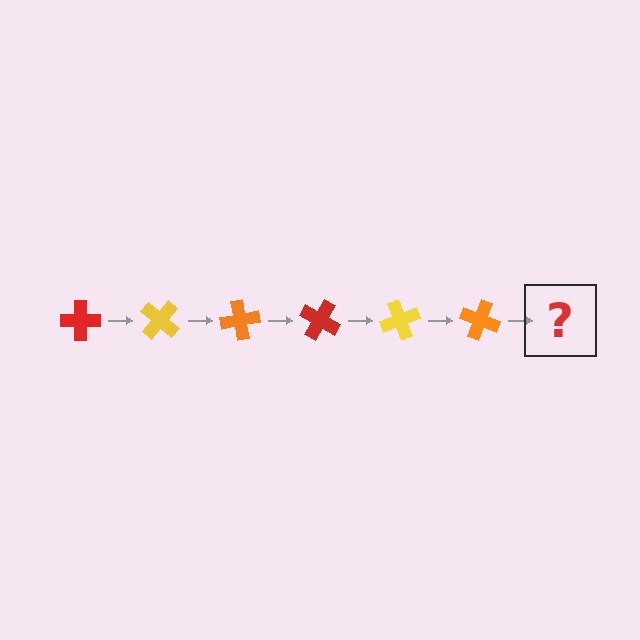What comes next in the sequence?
The next element should be a red cross, rotated 240 degrees from the start.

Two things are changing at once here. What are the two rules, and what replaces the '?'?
The two rules are that it rotates 40 degrees each step and the color cycles through red, yellow, and orange. The '?' should be a red cross, rotated 240 degrees from the start.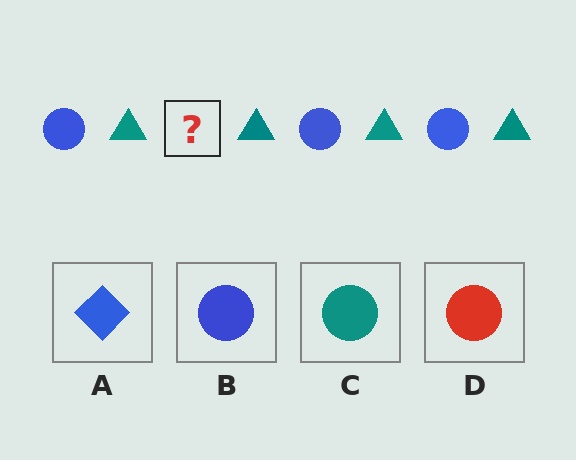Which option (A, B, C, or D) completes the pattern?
B.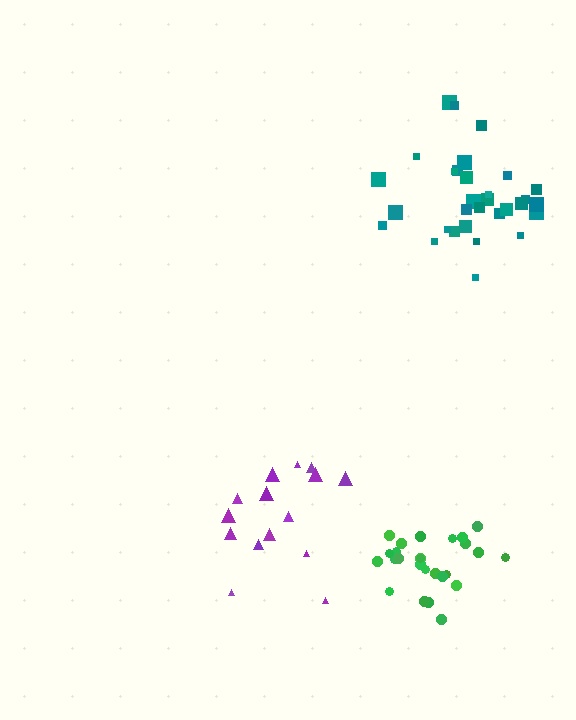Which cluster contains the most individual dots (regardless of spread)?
Teal (31).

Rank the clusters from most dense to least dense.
green, teal, purple.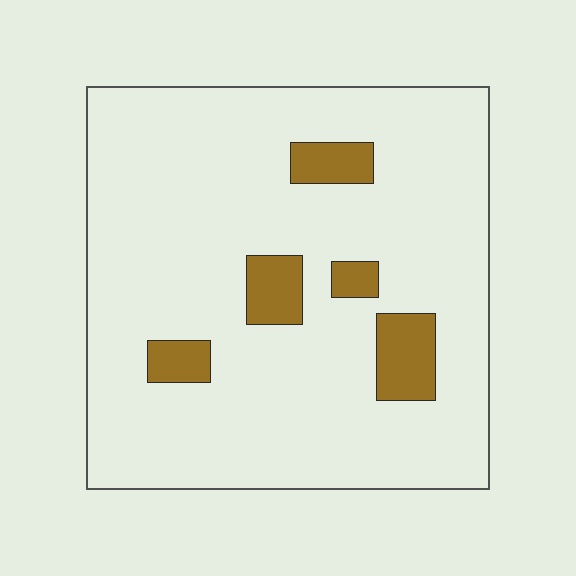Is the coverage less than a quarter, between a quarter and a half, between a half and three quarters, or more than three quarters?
Less than a quarter.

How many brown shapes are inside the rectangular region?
5.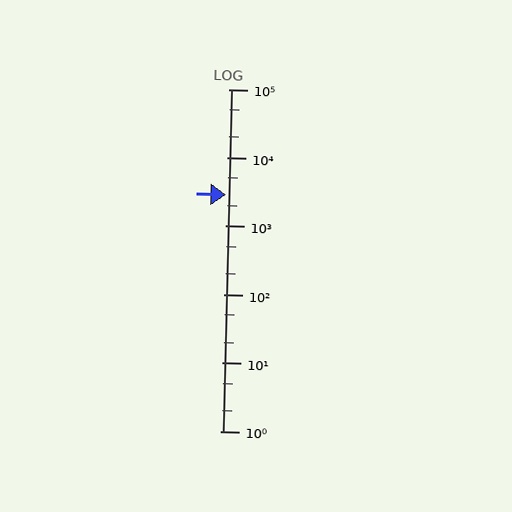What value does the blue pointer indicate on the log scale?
The pointer indicates approximately 2900.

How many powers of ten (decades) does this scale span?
The scale spans 5 decades, from 1 to 100000.